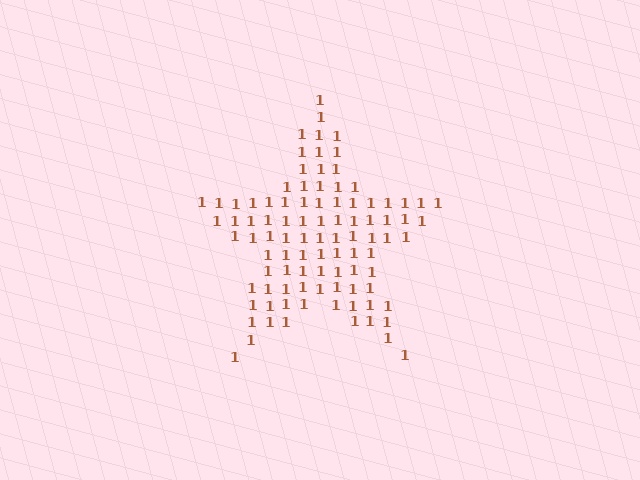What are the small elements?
The small elements are digit 1's.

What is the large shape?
The large shape is a star.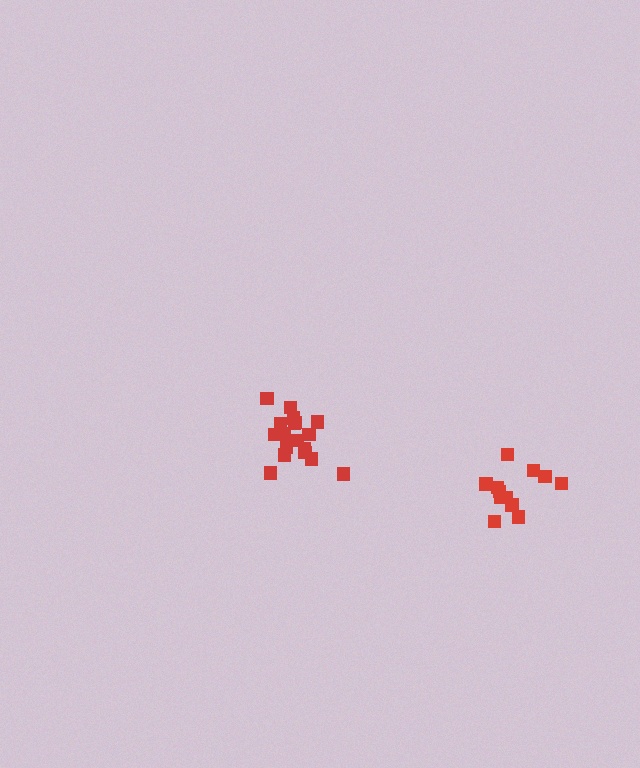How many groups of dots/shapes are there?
There are 2 groups.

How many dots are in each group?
Group 1: 18 dots, Group 2: 12 dots (30 total).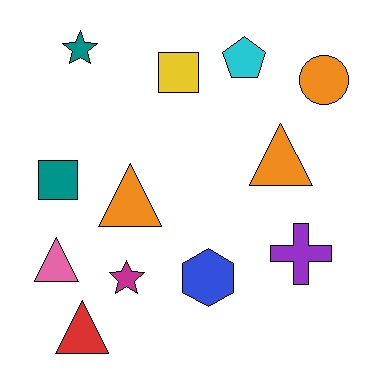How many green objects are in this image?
There are no green objects.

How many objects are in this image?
There are 12 objects.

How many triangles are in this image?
There are 4 triangles.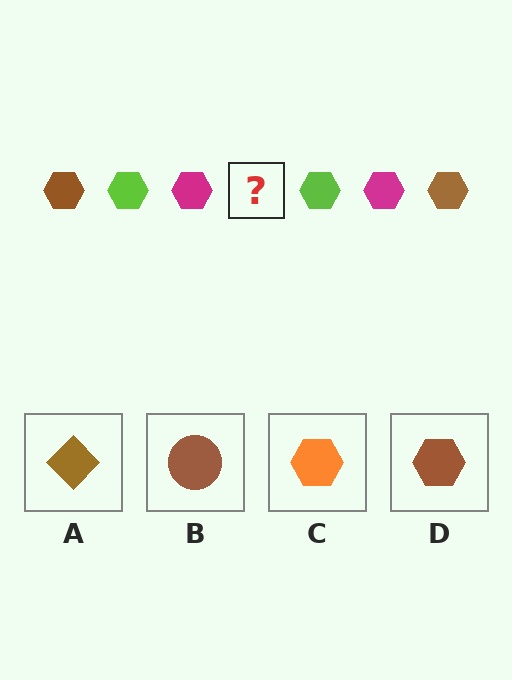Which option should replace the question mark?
Option D.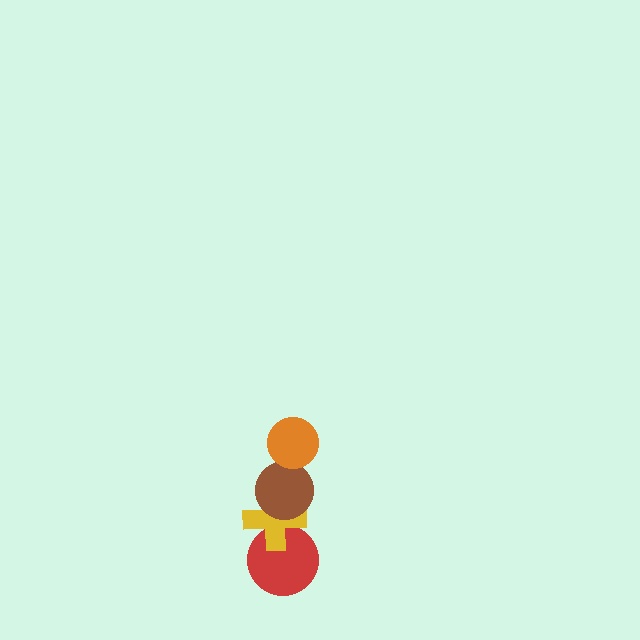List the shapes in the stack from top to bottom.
From top to bottom: the orange circle, the brown circle, the yellow cross, the red circle.